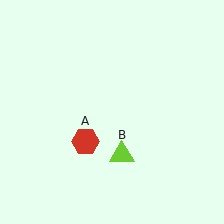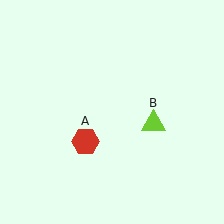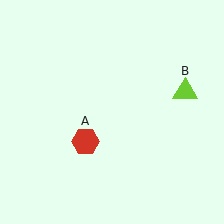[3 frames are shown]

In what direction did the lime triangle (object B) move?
The lime triangle (object B) moved up and to the right.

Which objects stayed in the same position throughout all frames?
Red hexagon (object A) remained stationary.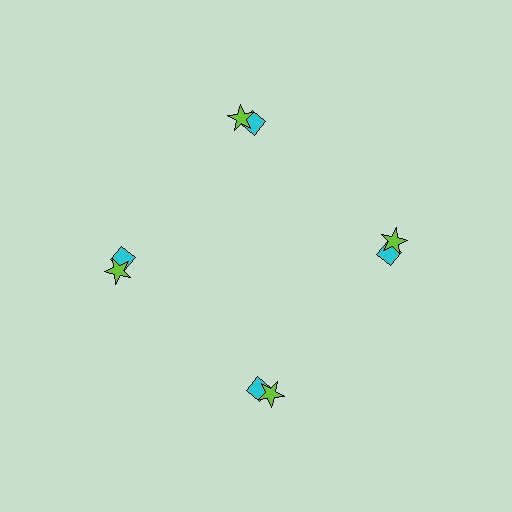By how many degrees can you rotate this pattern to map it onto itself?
The pattern maps onto itself every 90 degrees of rotation.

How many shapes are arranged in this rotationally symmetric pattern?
There are 8 shapes, arranged in 4 groups of 2.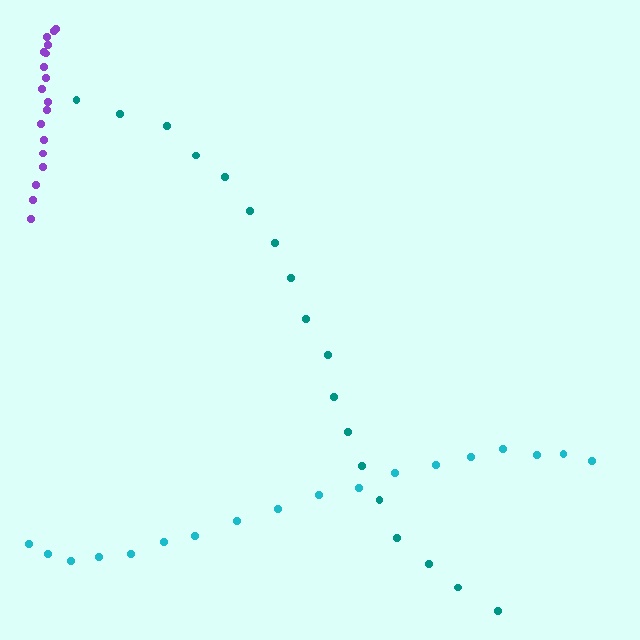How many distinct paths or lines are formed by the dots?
There are 3 distinct paths.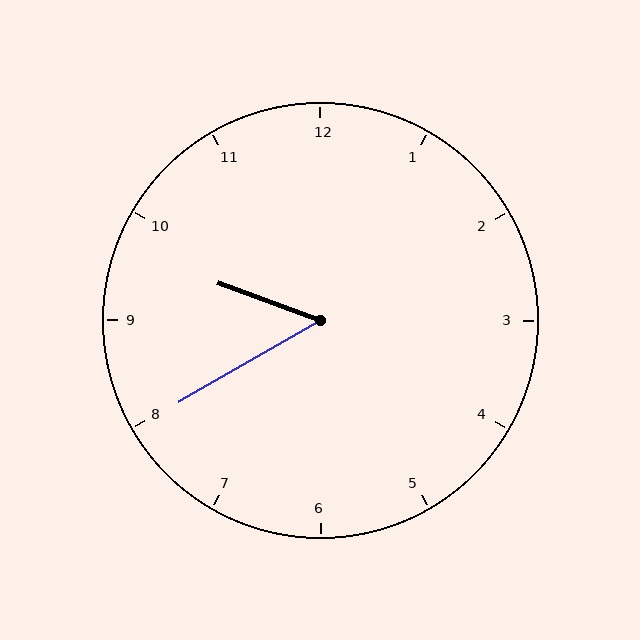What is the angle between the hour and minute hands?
Approximately 50 degrees.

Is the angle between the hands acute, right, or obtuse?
It is acute.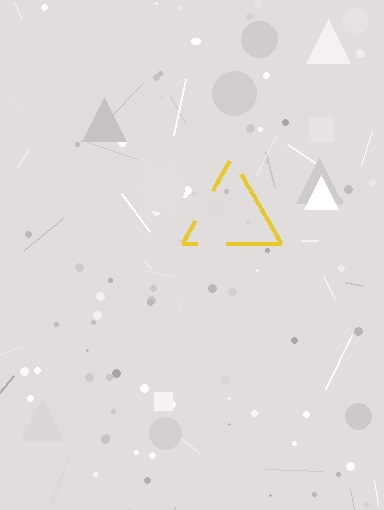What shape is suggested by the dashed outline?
The dashed outline suggests a triangle.